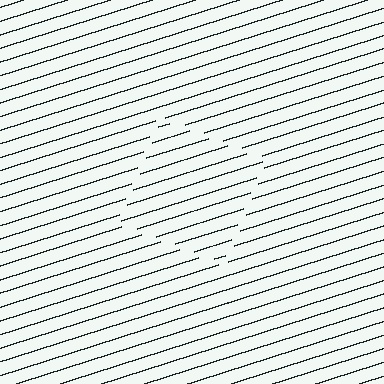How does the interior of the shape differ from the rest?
The interior of the shape contains the same grating, shifted by half a period — the contour is defined by the phase discontinuity where line-ends from the inner and outer gratings abut.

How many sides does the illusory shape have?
4 sides — the line-ends trace a square.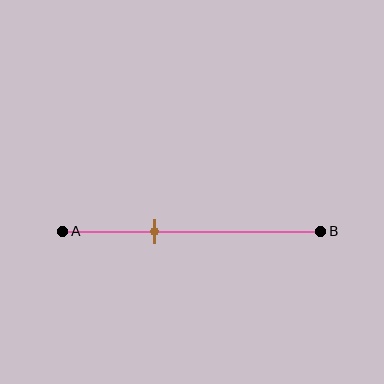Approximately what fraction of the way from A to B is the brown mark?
The brown mark is approximately 35% of the way from A to B.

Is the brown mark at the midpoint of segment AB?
No, the mark is at about 35% from A, not at the 50% midpoint.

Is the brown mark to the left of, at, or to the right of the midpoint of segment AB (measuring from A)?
The brown mark is to the left of the midpoint of segment AB.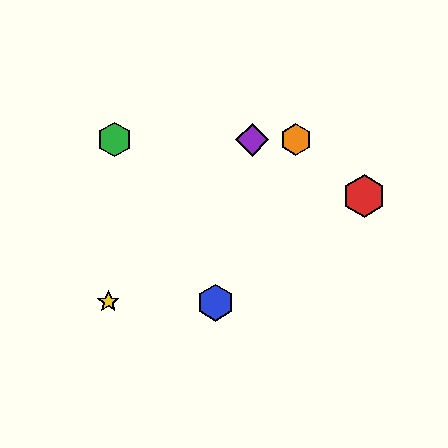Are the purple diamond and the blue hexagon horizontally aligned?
No, the purple diamond is at y≈140 and the blue hexagon is at y≈303.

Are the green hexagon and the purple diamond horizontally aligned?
Yes, both are at y≈140.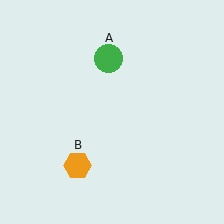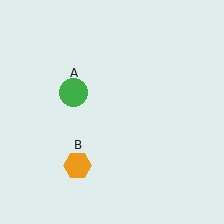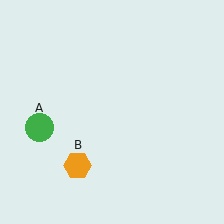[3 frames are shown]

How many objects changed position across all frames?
1 object changed position: green circle (object A).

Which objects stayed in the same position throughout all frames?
Orange hexagon (object B) remained stationary.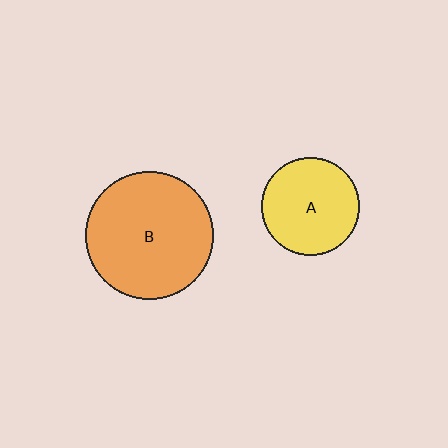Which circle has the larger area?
Circle B (orange).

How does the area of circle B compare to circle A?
Approximately 1.7 times.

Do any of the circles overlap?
No, none of the circles overlap.